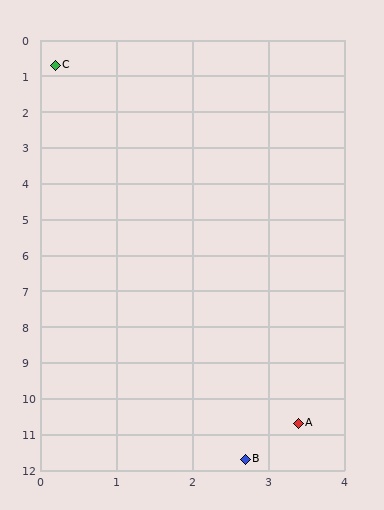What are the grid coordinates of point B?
Point B is at approximately (2.7, 11.7).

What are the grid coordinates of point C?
Point C is at approximately (0.2, 0.7).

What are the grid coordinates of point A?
Point A is at approximately (3.4, 10.7).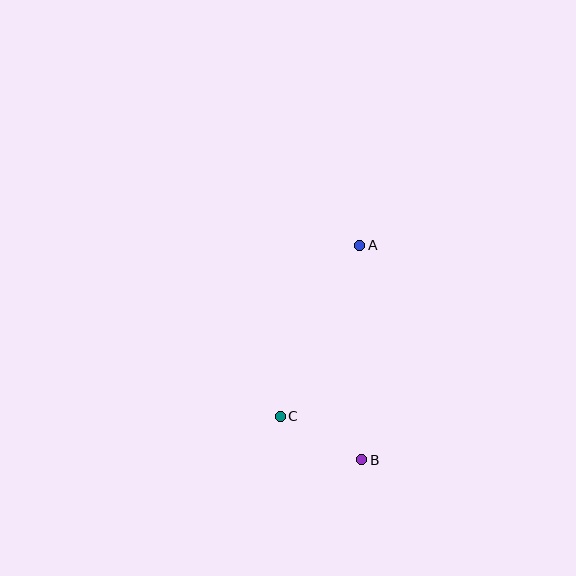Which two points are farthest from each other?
Points A and B are farthest from each other.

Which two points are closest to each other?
Points B and C are closest to each other.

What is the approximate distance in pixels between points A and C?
The distance between A and C is approximately 189 pixels.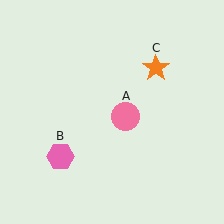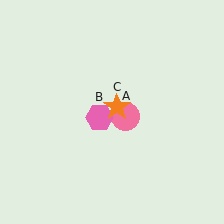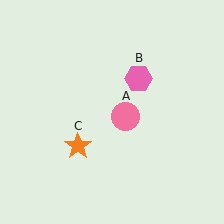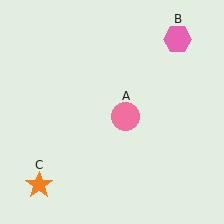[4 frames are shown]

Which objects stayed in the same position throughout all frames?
Pink circle (object A) remained stationary.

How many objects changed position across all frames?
2 objects changed position: pink hexagon (object B), orange star (object C).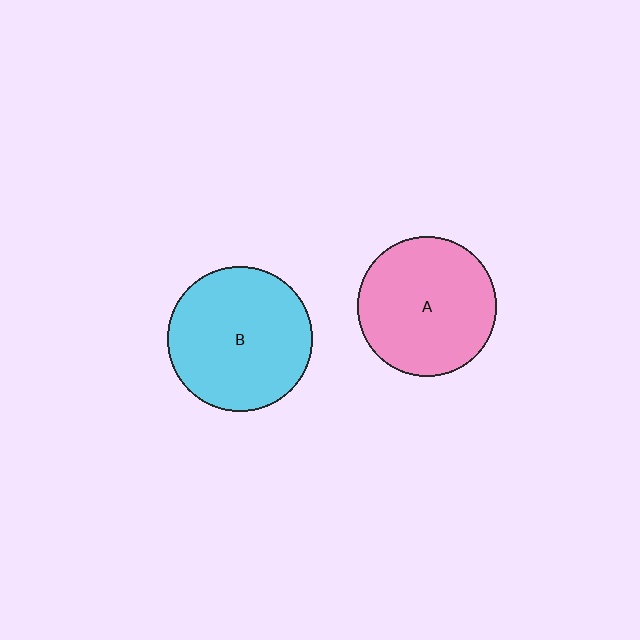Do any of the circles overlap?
No, none of the circles overlap.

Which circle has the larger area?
Circle B (cyan).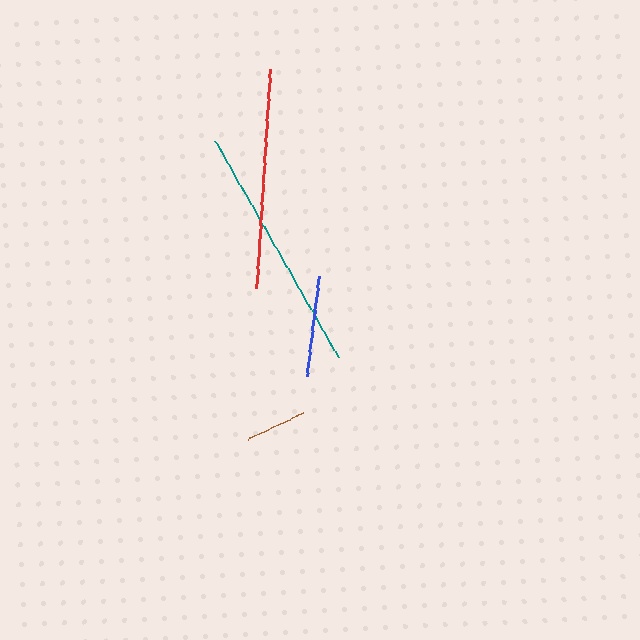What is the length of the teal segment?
The teal segment is approximately 248 pixels long.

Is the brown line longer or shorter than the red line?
The red line is longer than the brown line.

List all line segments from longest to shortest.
From longest to shortest: teal, red, blue, brown.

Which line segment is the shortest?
The brown line is the shortest at approximately 62 pixels.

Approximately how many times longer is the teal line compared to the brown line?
The teal line is approximately 4.0 times the length of the brown line.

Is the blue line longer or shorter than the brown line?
The blue line is longer than the brown line.